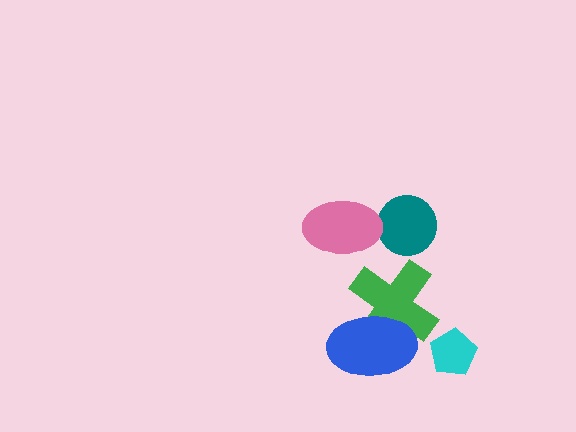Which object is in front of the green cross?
The blue ellipse is in front of the green cross.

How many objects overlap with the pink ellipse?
0 objects overlap with the pink ellipse.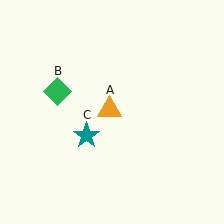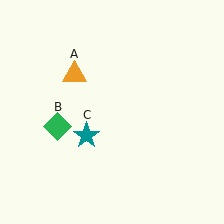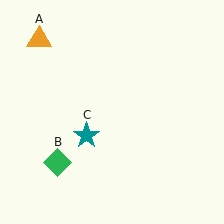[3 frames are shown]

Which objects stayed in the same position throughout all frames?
Teal star (object C) remained stationary.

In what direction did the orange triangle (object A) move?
The orange triangle (object A) moved up and to the left.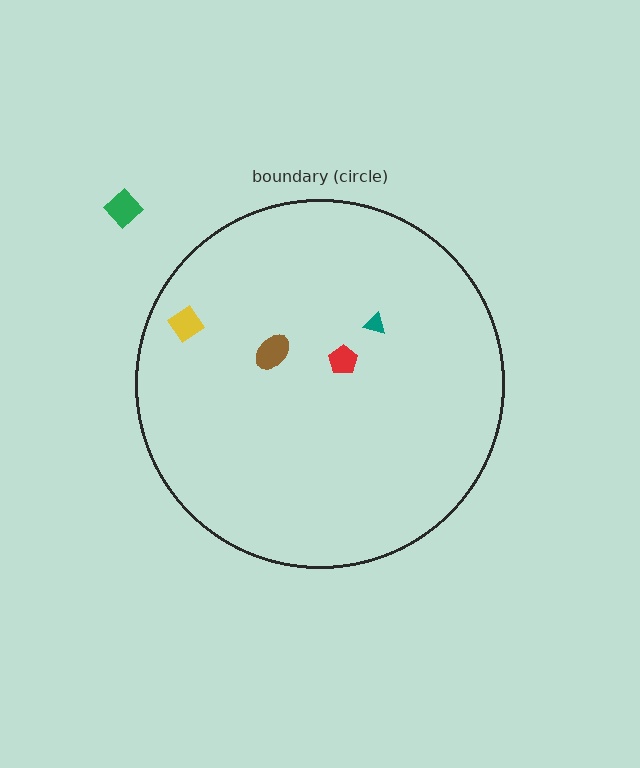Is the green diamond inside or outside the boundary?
Outside.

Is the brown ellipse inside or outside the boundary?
Inside.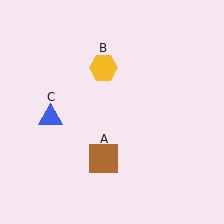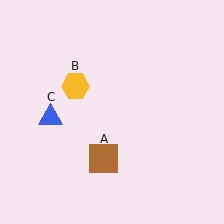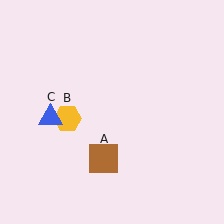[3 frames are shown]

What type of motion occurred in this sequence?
The yellow hexagon (object B) rotated counterclockwise around the center of the scene.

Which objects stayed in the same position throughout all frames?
Brown square (object A) and blue triangle (object C) remained stationary.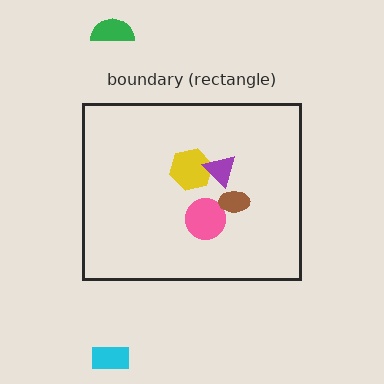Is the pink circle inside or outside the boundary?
Inside.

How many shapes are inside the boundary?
4 inside, 2 outside.